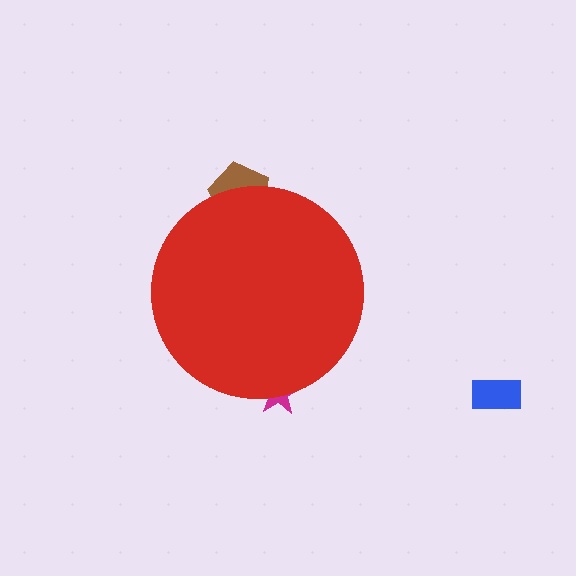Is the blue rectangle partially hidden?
No, the blue rectangle is fully visible.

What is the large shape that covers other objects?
A red circle.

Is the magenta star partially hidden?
Yes, the magenta star is partially hidden behind the red circle.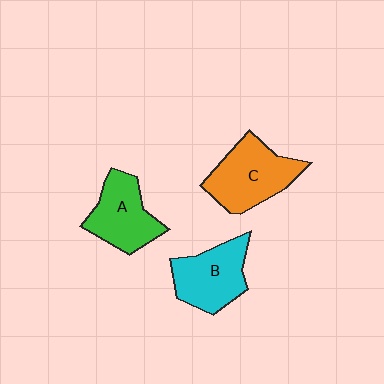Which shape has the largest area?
Shape C (orange).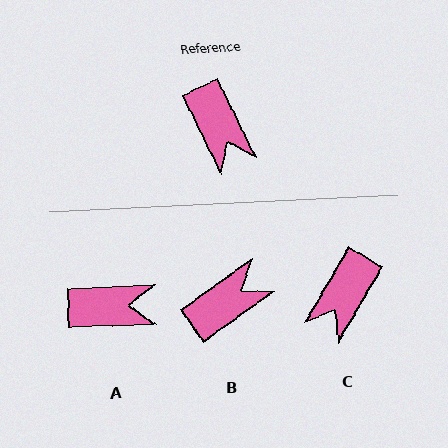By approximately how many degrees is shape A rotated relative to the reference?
Approximately 66 degrees counter-clockwise.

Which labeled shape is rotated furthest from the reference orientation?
B, about 99 degrees away.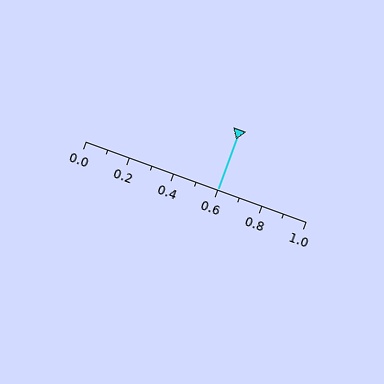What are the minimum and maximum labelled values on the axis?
The axis runs from 0.0 to 1.0.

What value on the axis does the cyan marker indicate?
The marker indicates approximately 0.6.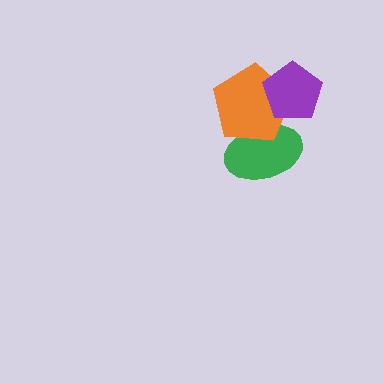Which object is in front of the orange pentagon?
The purple pentagon is in front of the orange pentagon.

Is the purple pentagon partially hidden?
No, no other shape covers it.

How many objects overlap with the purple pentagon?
1 object overlaps with the purple pentagon.